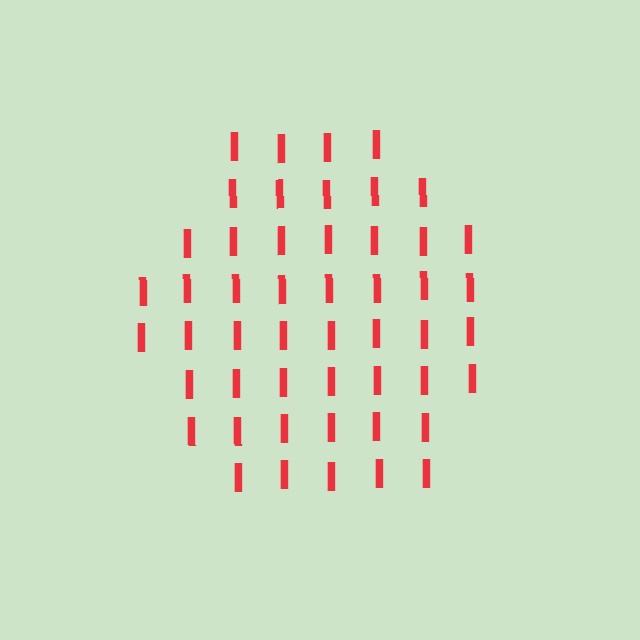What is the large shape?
The large shape is a hexagon.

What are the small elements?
The small elements are letter I's.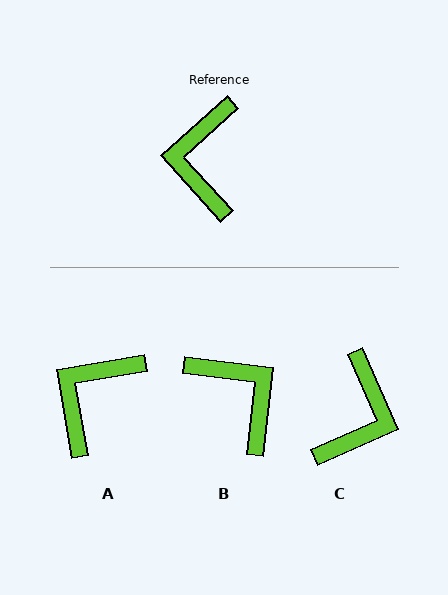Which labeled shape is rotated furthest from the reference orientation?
C, about 162 degrees away.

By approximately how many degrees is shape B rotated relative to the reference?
Approximately 139 degrees clockwise.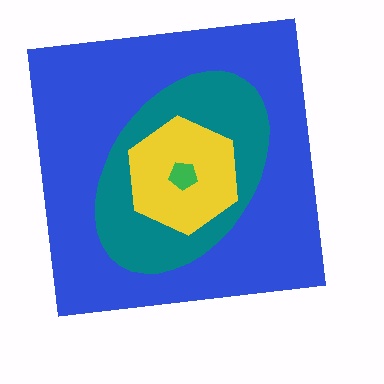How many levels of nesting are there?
4.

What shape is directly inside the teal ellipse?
The yellow hexagon.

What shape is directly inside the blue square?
The teal ellipse.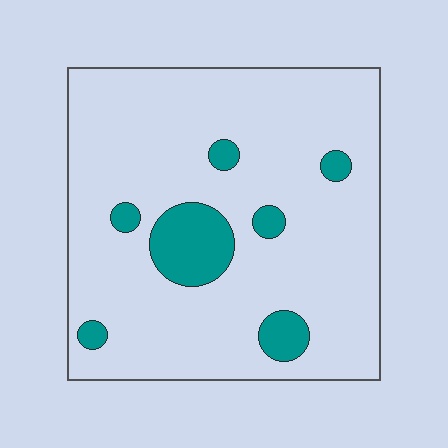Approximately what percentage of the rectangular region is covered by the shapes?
Approximately 10%.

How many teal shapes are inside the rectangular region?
7.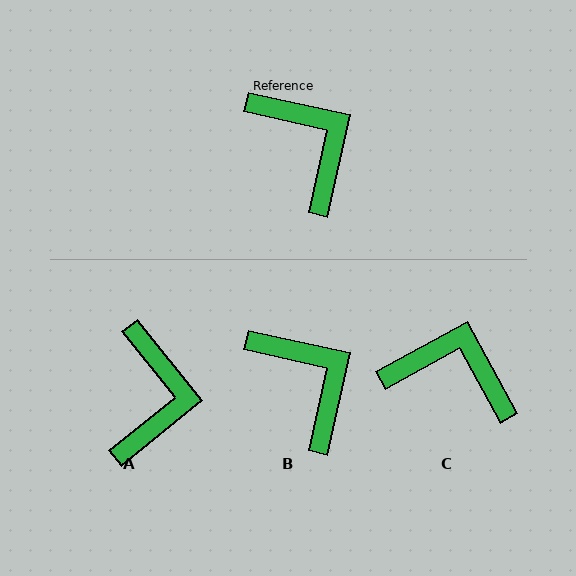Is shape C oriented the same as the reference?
No, it is off by about 41 degrees.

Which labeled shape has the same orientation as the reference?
B.